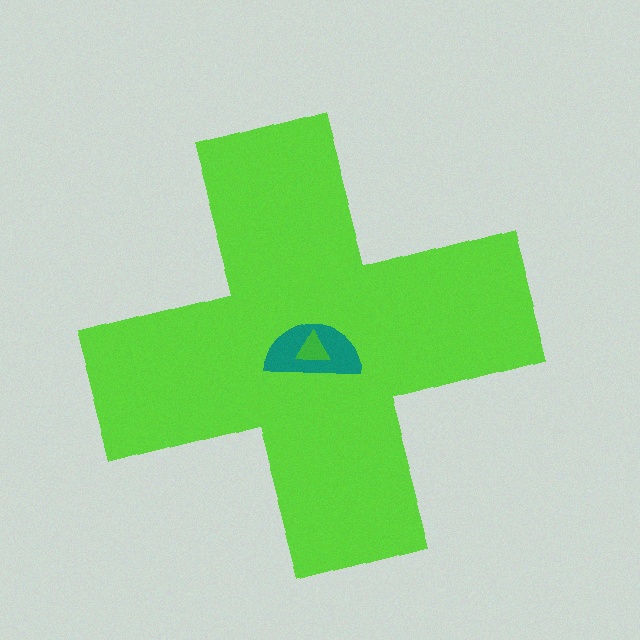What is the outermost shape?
The lime cross.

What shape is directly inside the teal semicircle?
The green triangle.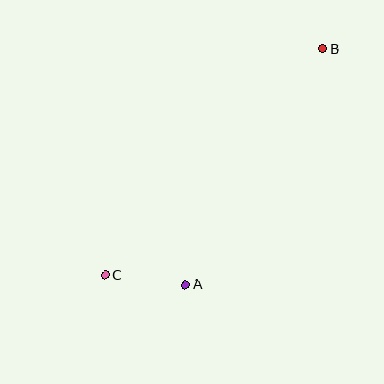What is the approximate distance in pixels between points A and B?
The distance between A and B is approximately 273 pixels.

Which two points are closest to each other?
Points A and C are closest to each other.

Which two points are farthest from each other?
Points B and C are farthest from each other.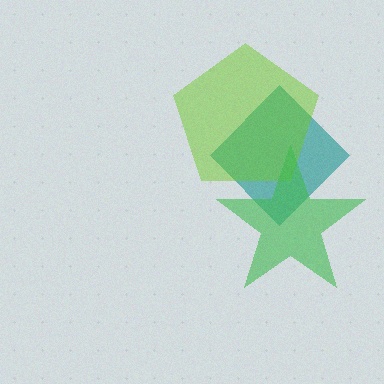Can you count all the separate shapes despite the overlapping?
Yes, there are 3 separate shapes.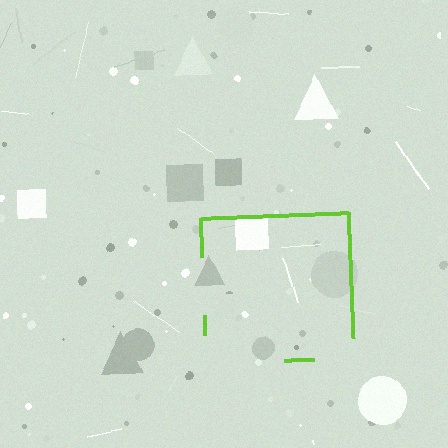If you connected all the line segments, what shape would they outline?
They would outline a square.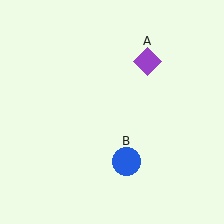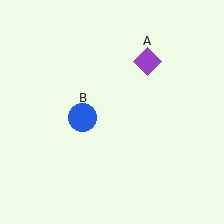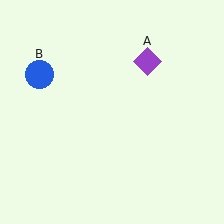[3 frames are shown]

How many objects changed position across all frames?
1 object changed position: blue circle (object B).